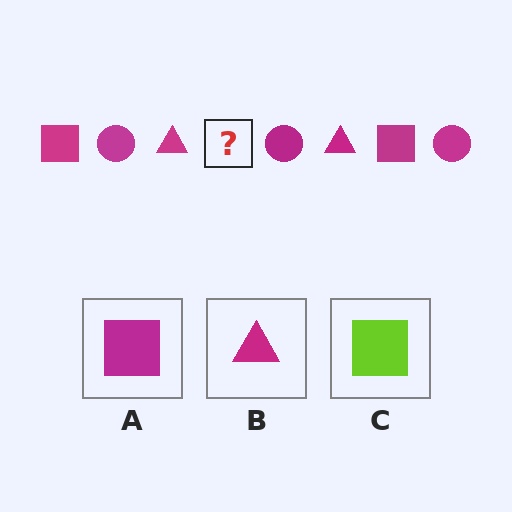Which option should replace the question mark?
Option A.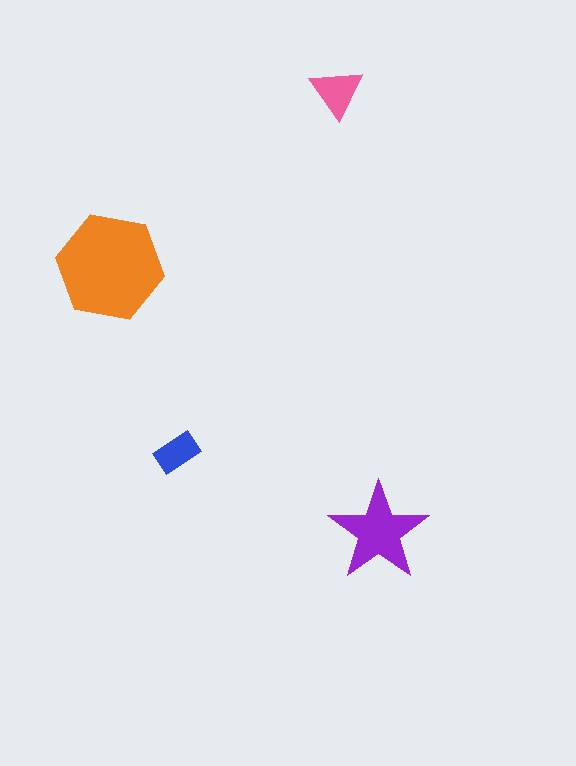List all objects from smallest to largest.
The blue rectangle, the pink triangle, the purple star, the orange hexagon.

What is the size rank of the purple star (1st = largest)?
2nd.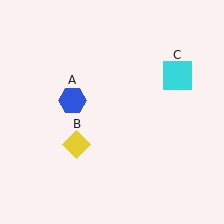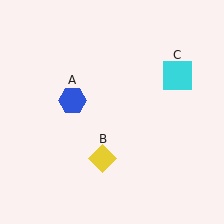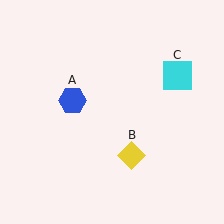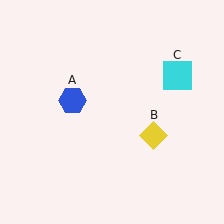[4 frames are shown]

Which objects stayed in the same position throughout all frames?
Blue hexagon (object A) and cyan square (object C) remained stationary.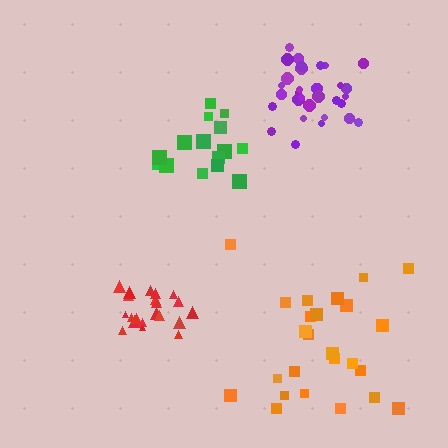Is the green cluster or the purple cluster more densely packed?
Purple.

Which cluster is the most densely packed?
Purple.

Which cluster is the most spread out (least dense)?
Orange.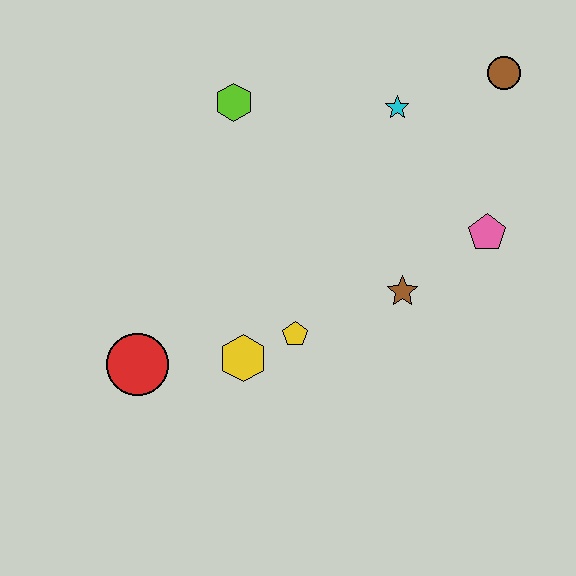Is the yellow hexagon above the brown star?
No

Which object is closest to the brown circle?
The cyan star is closest to the brown circle.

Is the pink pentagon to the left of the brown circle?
Yes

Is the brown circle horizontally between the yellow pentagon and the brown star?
No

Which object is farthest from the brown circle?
The red circle is farthest from the brown circle.